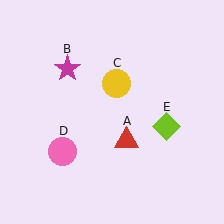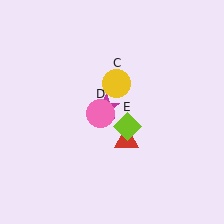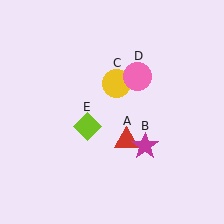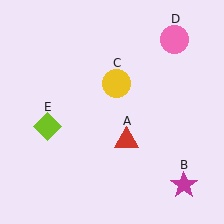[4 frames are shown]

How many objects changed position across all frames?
3 objects changed position: magenta star (object B), pink circle (object D), lime diamond (object E).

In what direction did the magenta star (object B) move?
The magenta star (object B) moved down and to the right.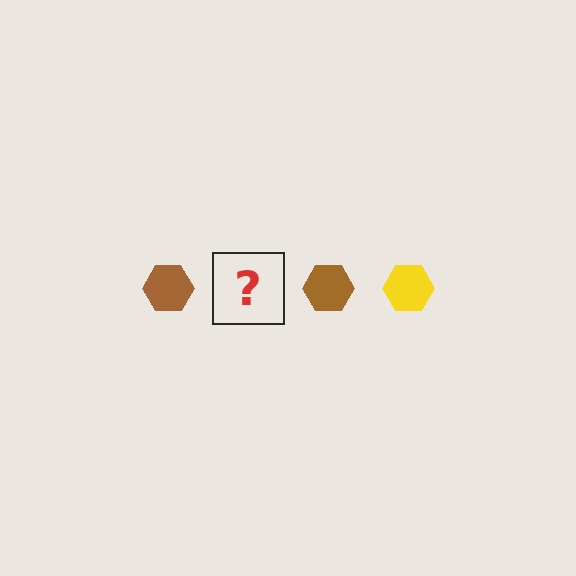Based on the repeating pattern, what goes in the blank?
The blank should be a yellow hexagon.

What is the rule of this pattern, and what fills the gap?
The rule is that the pattern cycles through brown, yellow hexagons. The gap should be filled with a yellow hexagon.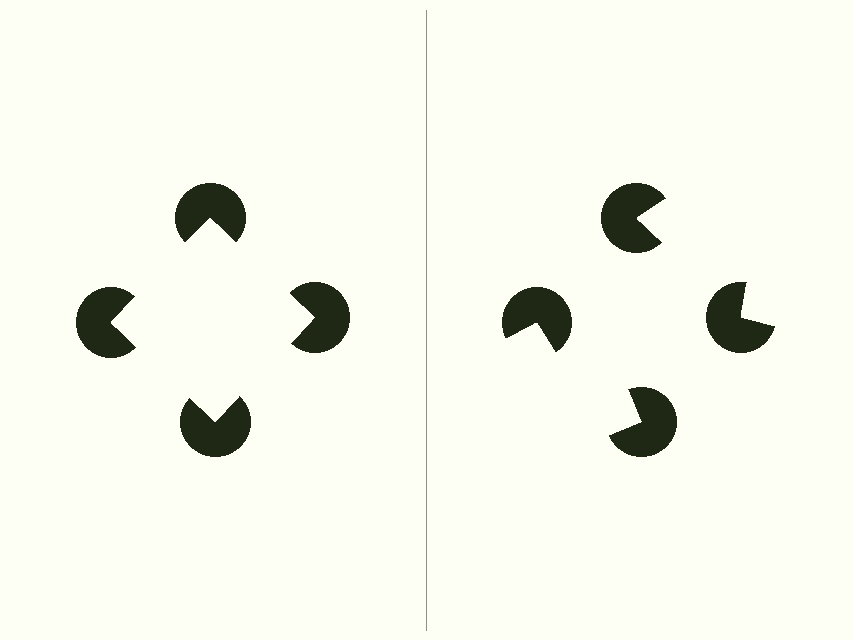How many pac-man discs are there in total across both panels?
8 — 4 on each side.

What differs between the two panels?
The pac-man discs are positioned identically on both sides; only the wedge orientations differ. On the left they align to a square; on the right they are misaligned.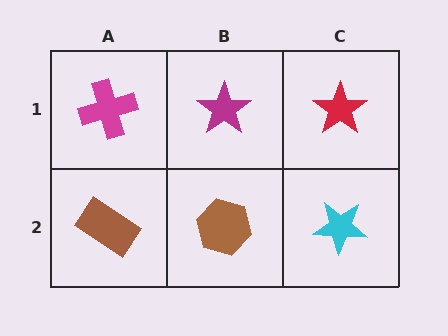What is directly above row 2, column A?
A magenta cross.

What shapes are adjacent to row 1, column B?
A brown hexagon (row 2, column B), a magenta cross (row 1, column A), a red star (row 1, column C).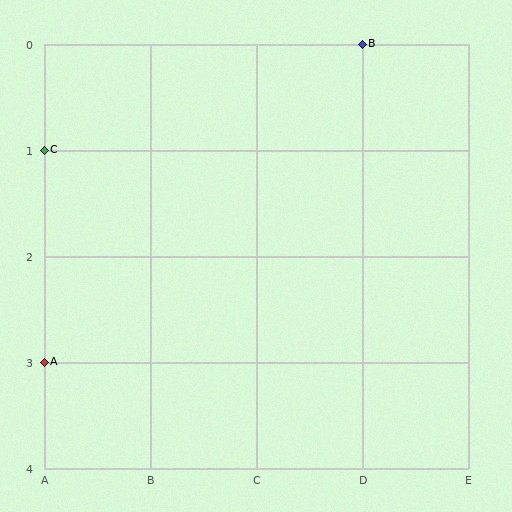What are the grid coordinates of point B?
Point B is at grid coordinates (D, 0).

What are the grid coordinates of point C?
Point C is at grid coordinates (A, 1).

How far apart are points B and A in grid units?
Points B and A are 3 columns and 3 rows apart (about 4.2 grid units diagonally).